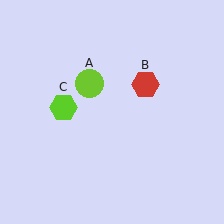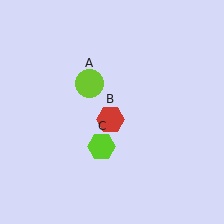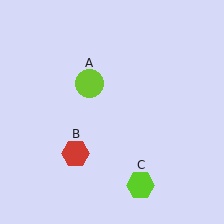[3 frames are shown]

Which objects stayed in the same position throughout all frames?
Lime circle (object A) remained stationary.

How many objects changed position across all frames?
2 objects changed position: red hexagon (object B), lime hexagon (object C).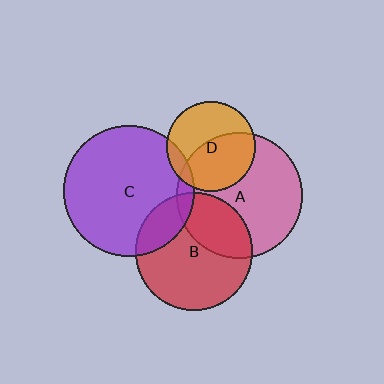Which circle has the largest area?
Circle C (purple).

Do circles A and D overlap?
Yes.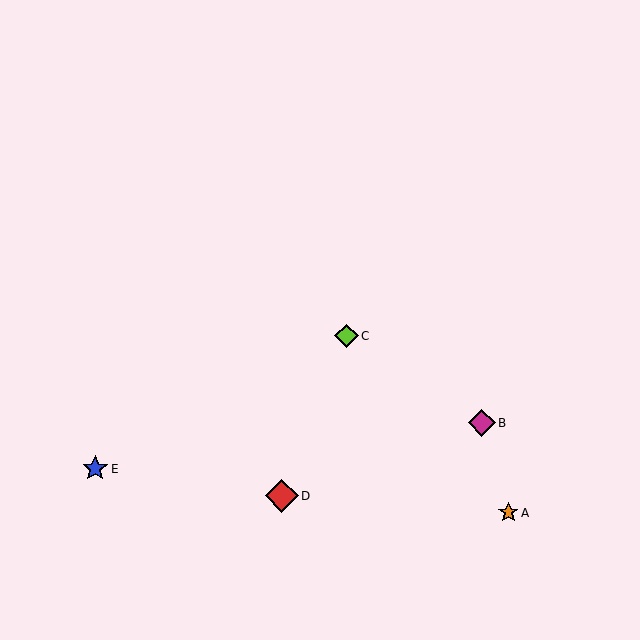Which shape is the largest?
The red diamond (labeled D) is the largest.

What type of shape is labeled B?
Shape B is a magenta diamond.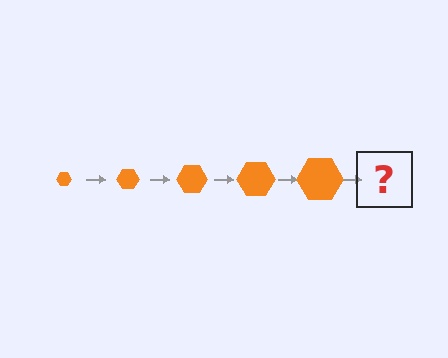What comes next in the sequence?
The next element should be an orange hexagon, larger than the previous one.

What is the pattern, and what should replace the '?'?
The pattern is that the hexagon gets progressively larger each step. The '?' should be an orange hexagon, larger than the previous one.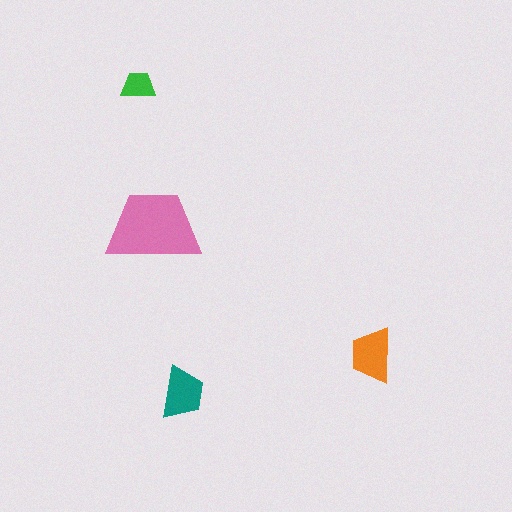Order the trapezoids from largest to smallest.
the pink one, the orange one, the teal one, the green one.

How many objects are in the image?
There are 4 objects in the image.